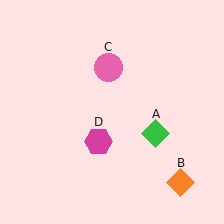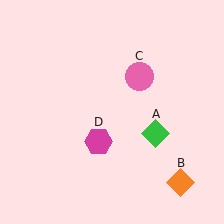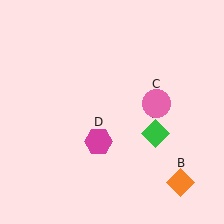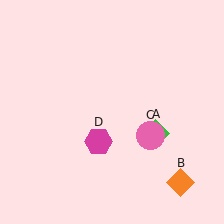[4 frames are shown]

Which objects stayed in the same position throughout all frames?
Green diamond (object A) and orange diamond (object B) and magenta hexagon (object D) remained stationary.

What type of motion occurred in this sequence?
The pink circle (object C) rotated clockwise around the center of the scene.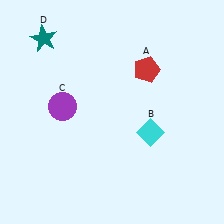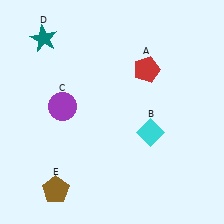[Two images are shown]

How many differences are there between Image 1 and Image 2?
There is 1 difference between the two images.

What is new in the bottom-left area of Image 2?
A brown pentagon (E) was added in the bottom-left area of Image 2.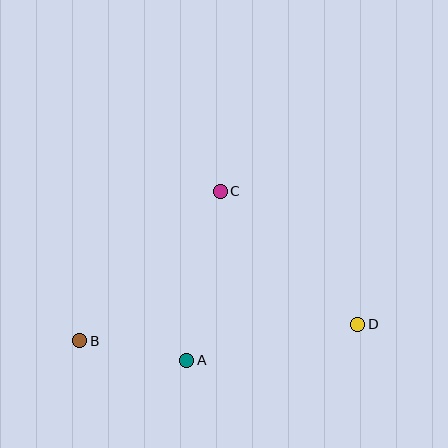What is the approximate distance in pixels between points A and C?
The distance between A and C is approximately 172 pixels.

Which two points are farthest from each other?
Points B and D are farthest from each other.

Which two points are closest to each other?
Points A and B are closest to each other.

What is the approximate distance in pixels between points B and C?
The distance between B and C is approximately 205 pixels.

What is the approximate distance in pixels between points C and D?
The distance between C and D is approximately 191 pixels.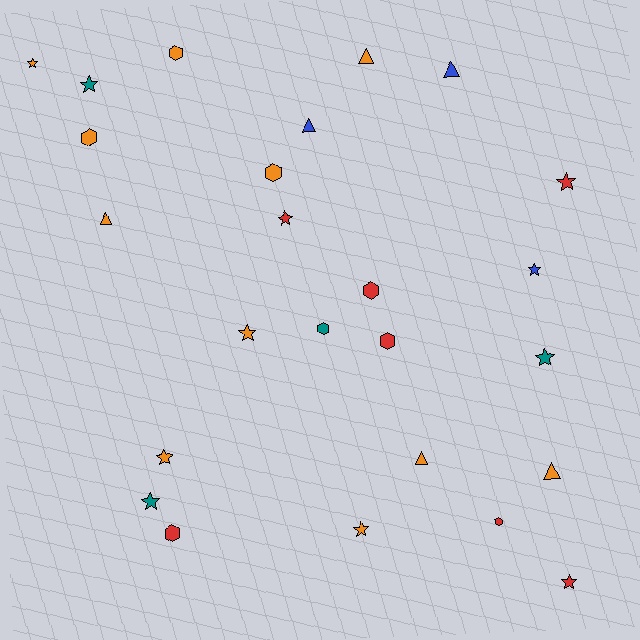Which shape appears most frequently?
Star, with 11 objects.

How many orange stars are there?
There are 4 orange stars.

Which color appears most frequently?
Orange, with 11 objects.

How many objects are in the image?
There are 25 objects.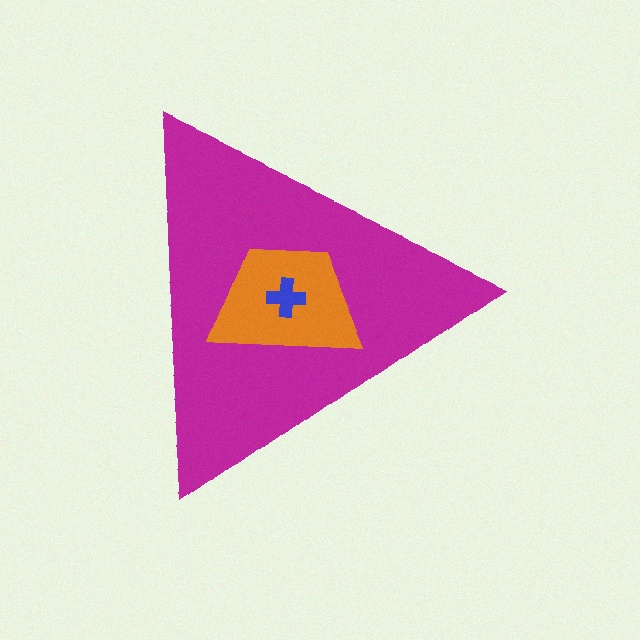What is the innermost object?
The blue cross.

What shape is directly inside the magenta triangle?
The orange trapezoid.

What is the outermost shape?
The magenta triangle.